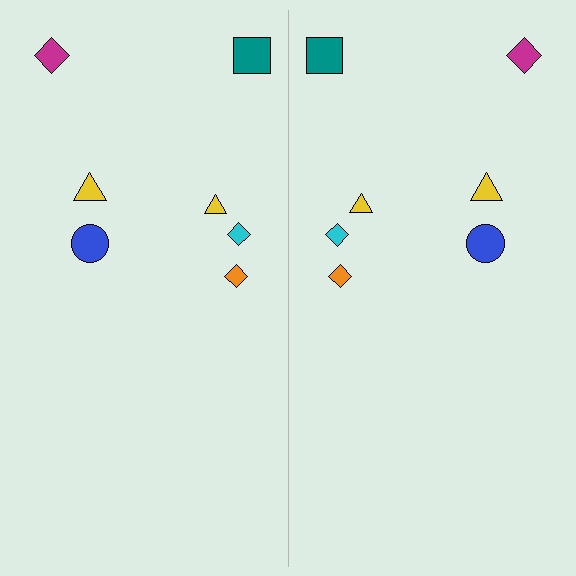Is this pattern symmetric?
Yes, this pattern has bilateral (reflection) symmetry.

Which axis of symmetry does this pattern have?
The pattern has a vertical axis of symmetry running through the center of the image.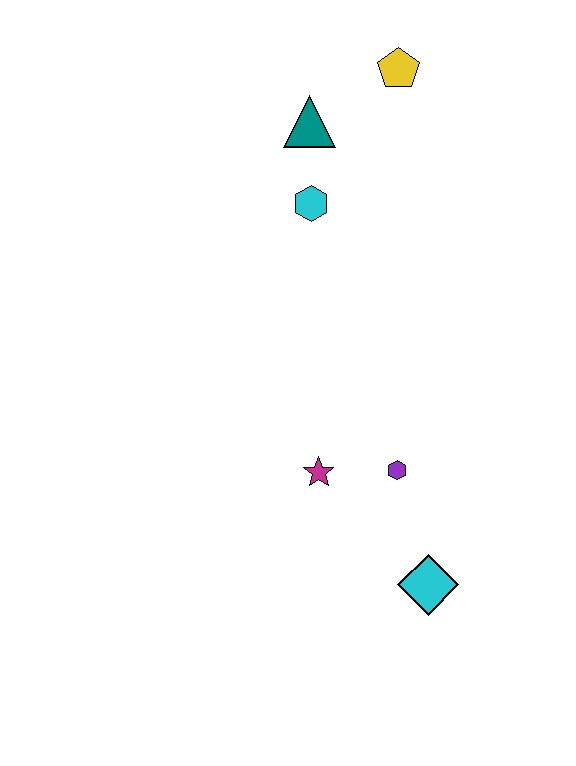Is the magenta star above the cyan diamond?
Yes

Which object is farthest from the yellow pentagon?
The cyan diamond is farthest from the yellow pentagon.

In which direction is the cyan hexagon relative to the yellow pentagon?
The cyan hexagon is below the yellow pentagon.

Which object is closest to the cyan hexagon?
The teal triangle is closest to the cyan hexagon.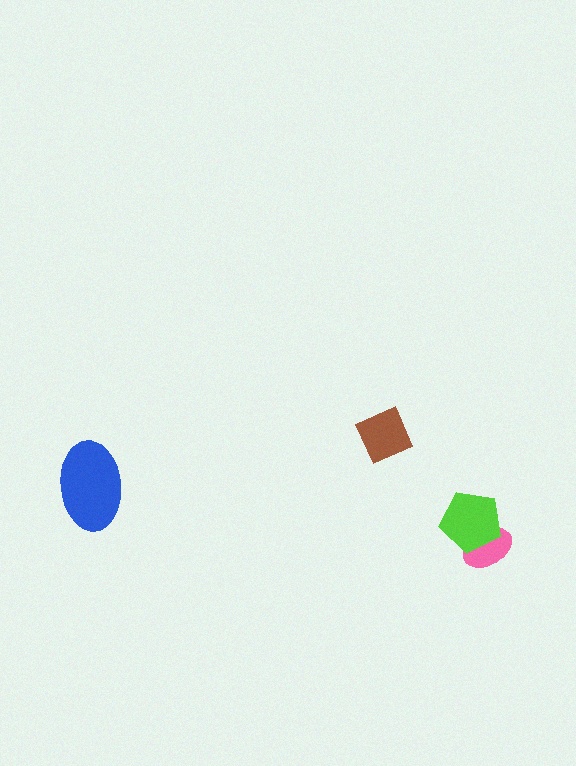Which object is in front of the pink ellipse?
The lime pentagon is in front of the pink ellipse.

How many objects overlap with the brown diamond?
0 objects overlap with the brown diamond.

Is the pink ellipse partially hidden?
Yes, it is partially covered by another shape.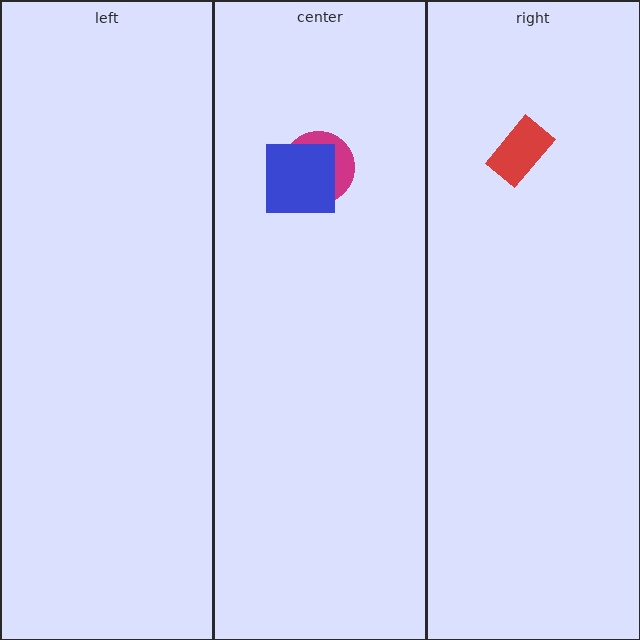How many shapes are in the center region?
2.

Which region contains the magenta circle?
The center region.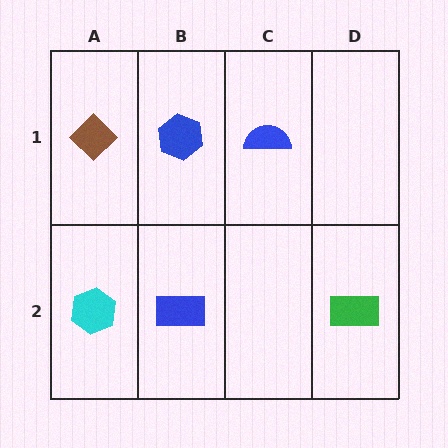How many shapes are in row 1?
3 shapes.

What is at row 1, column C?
A blue semicircle.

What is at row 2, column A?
A cyan hexagon.